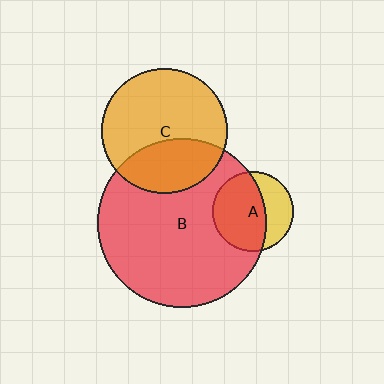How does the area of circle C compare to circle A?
Approximately 2.4 times.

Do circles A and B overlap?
Yes.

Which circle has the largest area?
Circle B (red).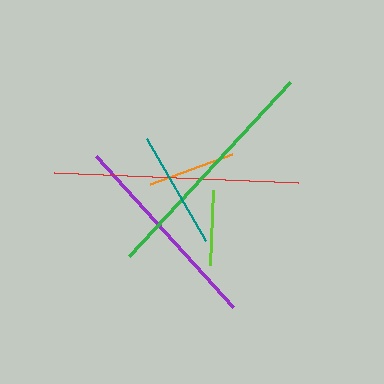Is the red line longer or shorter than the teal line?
The red line is longer than the teal line.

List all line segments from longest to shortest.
From longest to shortest: red, green, purple, teal, orange, lime.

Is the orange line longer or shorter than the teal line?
The teal line is longer than the orange line.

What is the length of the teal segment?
The teal segment is approximately 118 pixels long.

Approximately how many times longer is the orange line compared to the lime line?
The orange line is approximately 1.2 times the length of the lime line.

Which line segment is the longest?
The red line is the longest at approximately 244 pixels.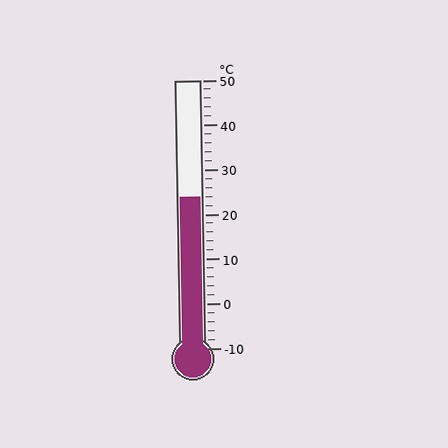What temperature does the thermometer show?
The thermometer shows approximately 24°C.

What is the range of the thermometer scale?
The thermometer scale ranges from -10°C to 50°C.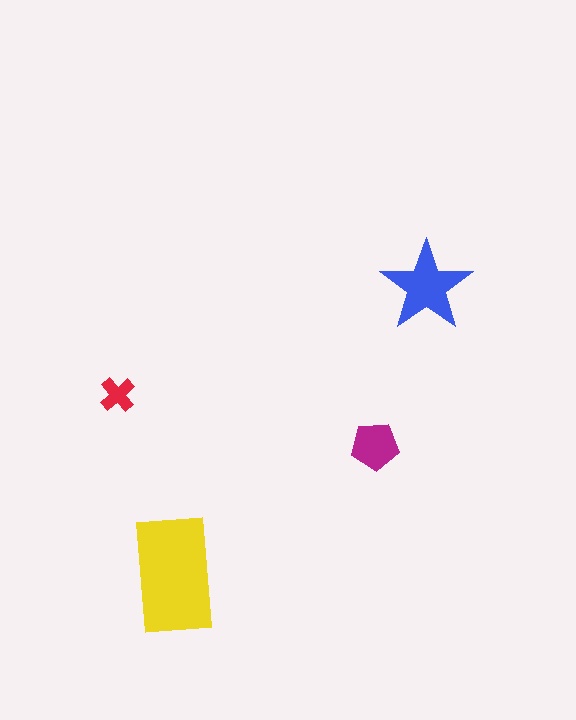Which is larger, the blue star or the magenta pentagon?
The blue star.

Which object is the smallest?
The red cross.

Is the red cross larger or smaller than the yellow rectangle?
Smaller.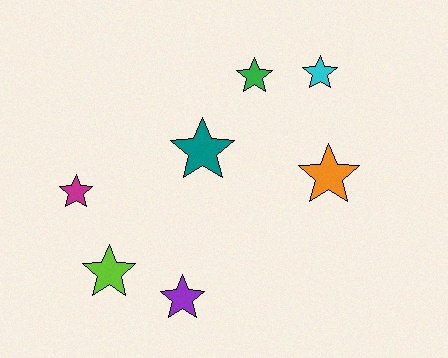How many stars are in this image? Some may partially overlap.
There are 7 stars.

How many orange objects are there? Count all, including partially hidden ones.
There is 1 orange object.